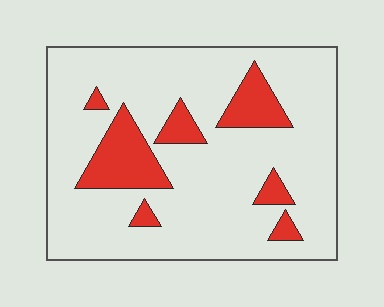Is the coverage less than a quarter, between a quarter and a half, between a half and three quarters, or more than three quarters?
Less than a quarter.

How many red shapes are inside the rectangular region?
7.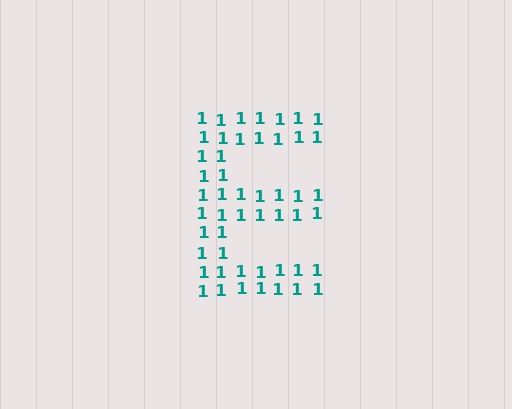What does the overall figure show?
The overall figure shows the letter E.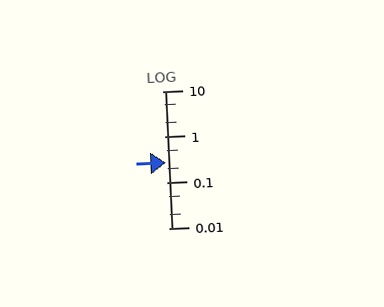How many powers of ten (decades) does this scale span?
The scale spans 3 decades, from 0.01 to 10.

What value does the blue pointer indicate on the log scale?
The pointer indicates approximately 0.27.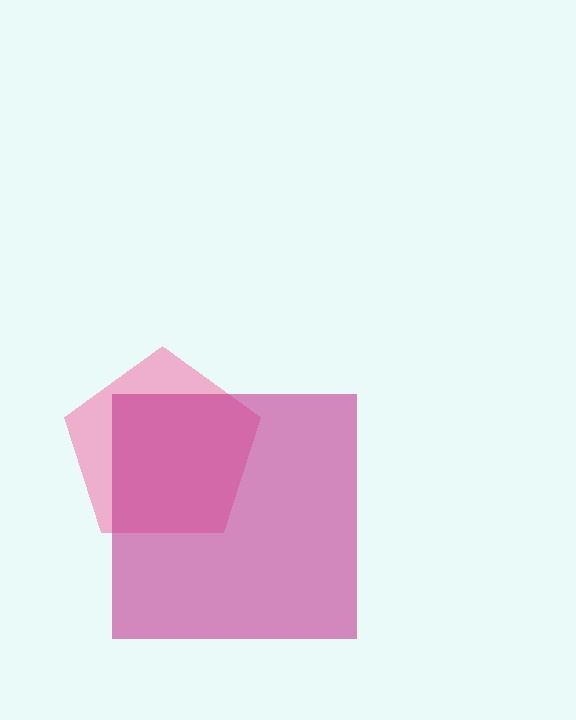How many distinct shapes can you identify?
There are 2 distinct shapes: a pink pentagon, a magenta square.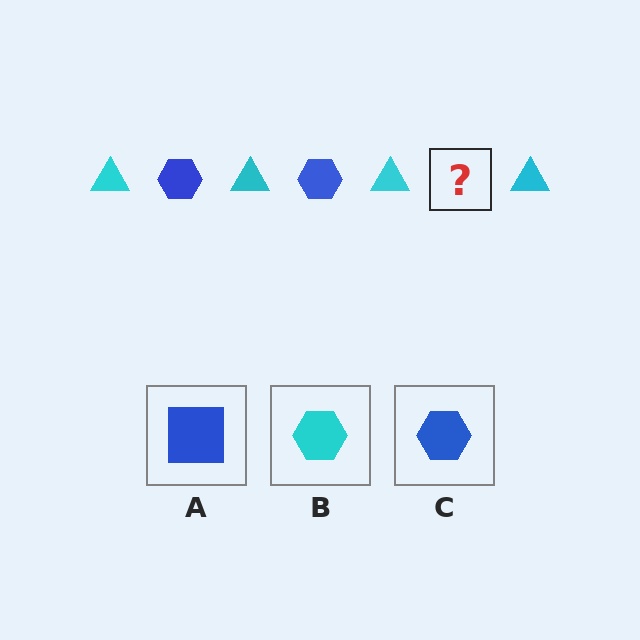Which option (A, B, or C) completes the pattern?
C.